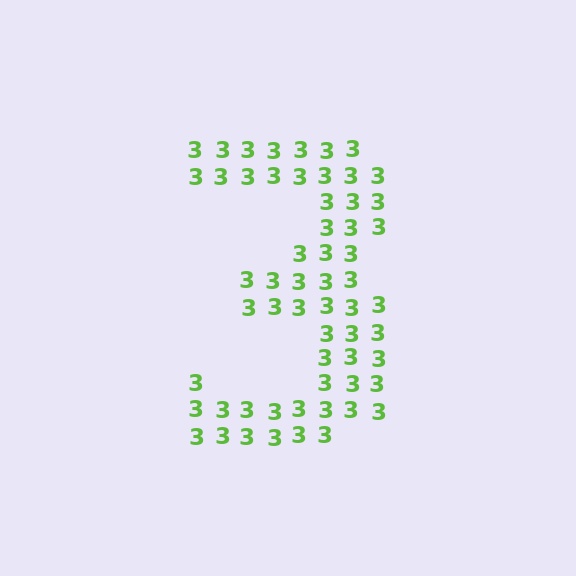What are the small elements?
The small elements are digit 3's.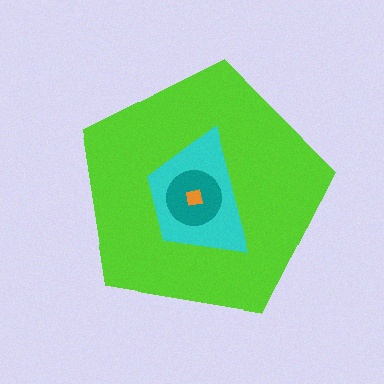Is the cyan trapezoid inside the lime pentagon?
Yes.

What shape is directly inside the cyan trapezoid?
The teal circle.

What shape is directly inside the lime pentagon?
The cyan trapezoid.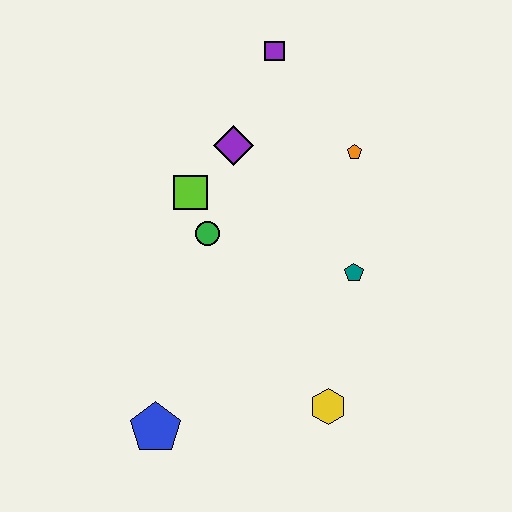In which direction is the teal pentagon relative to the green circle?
The teal pentagon is to the right of the green circle.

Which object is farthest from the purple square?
The blue pentagon is farthest from the purple square.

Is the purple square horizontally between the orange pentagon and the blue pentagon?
Yes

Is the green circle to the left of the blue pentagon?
No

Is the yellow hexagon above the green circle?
No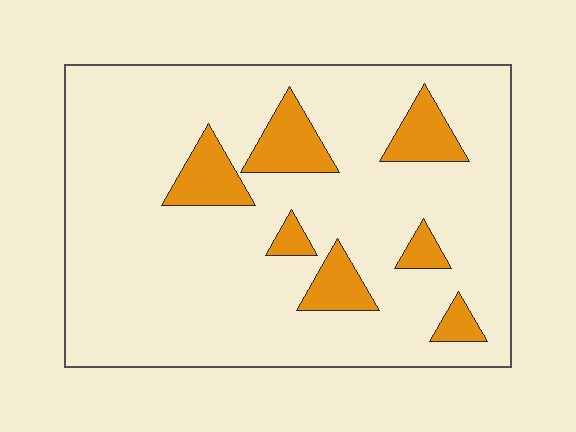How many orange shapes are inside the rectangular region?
7.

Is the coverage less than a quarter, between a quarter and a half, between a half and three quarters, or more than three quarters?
Less than a quarter.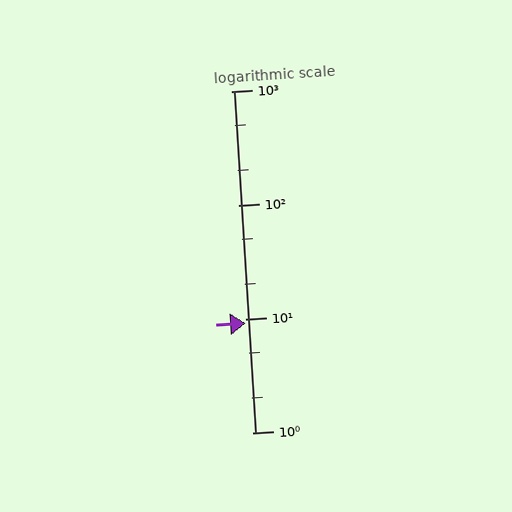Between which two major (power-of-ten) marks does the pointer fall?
The pointer is between 1 and 10.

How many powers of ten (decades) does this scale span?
The scale spans 3 decades, from 1 to 1000.